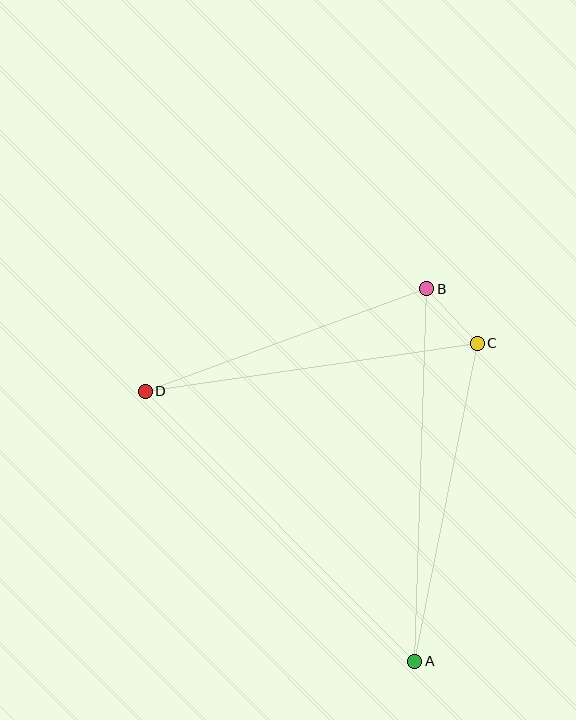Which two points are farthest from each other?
Points A and D are farthest from each other.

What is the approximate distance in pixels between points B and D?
The distance between B and D is approximately 300 pixels.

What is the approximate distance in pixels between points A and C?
The distance between A and C is approximately 324 pixels.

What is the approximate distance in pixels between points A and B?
The distance between A and B is approximately 373 pixels.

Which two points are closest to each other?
Points B and C are closest to each other.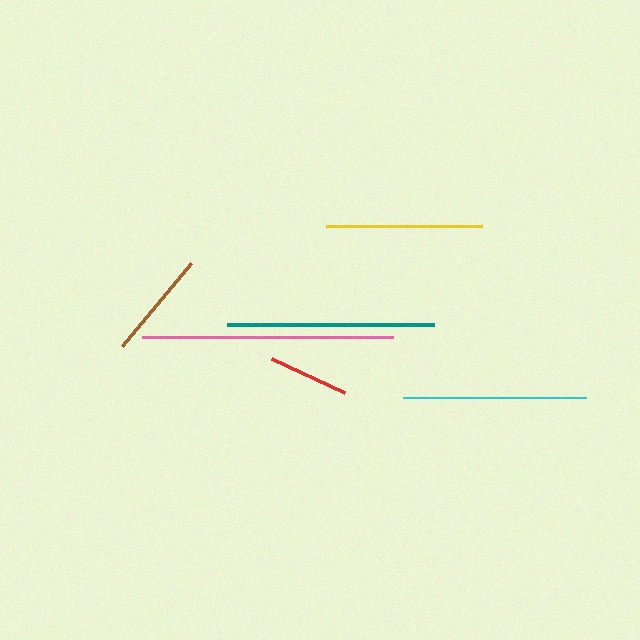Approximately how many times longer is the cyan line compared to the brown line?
The cyan line is approximately 1.7 times the length of the brown line.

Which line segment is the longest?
The pink line is the longest at approximately 251 pixels.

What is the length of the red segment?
The red segment is approximately 80 pixels long.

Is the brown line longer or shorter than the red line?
The brown line is longer than the red line.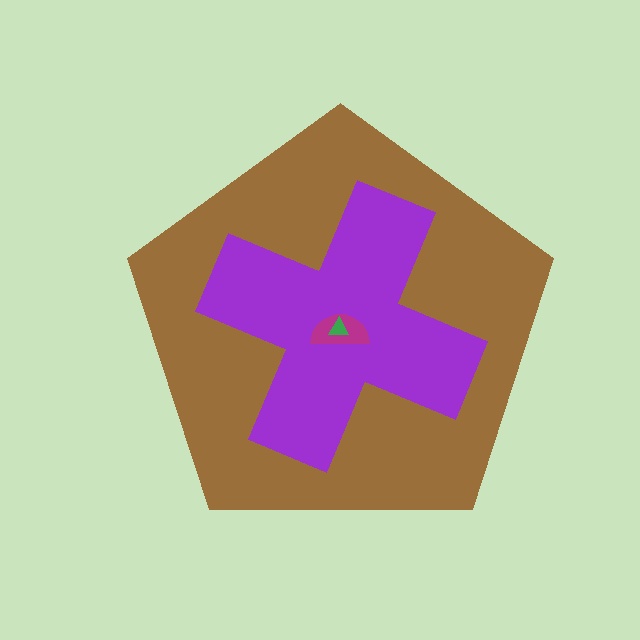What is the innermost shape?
The green triangle.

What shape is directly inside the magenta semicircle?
The green triangle.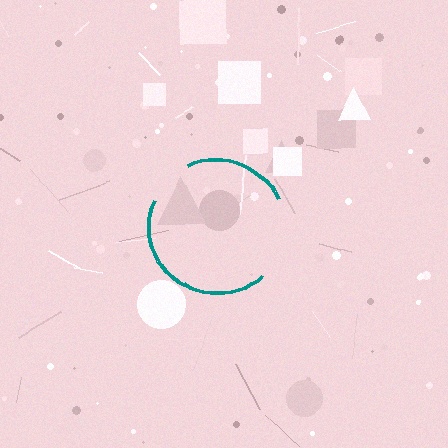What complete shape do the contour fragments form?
The contour fragments form a circle.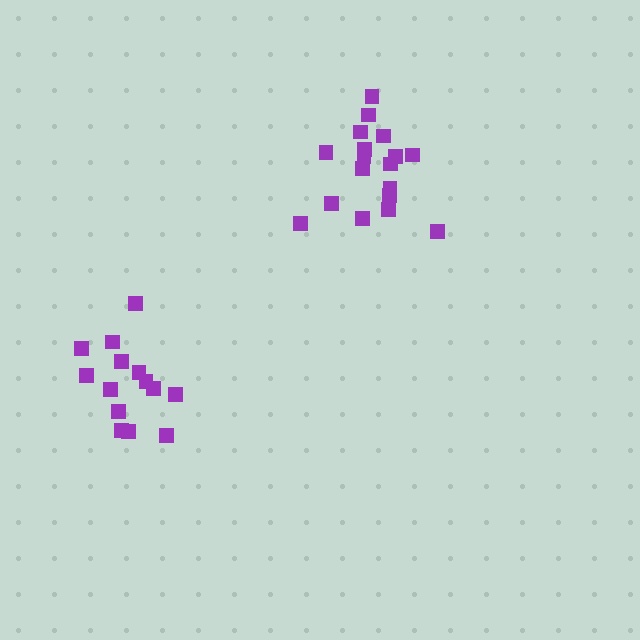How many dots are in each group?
Group 1: 18 dots, Group 2: 14 dots (32 total).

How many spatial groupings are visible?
There are 2 spatial groupings.